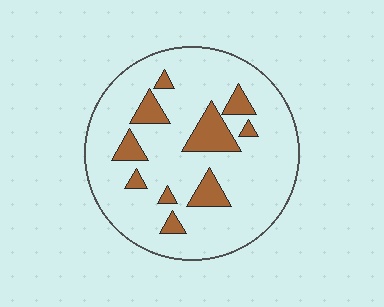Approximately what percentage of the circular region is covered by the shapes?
Approximately 15%.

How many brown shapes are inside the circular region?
10.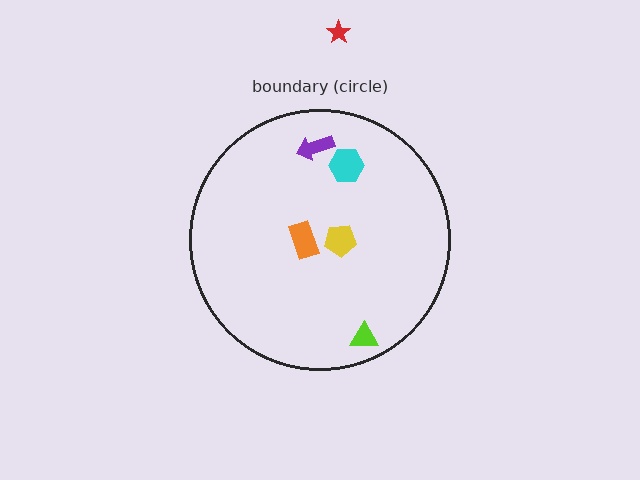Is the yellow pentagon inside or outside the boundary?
Inside.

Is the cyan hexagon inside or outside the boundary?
Inside.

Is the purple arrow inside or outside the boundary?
Inside.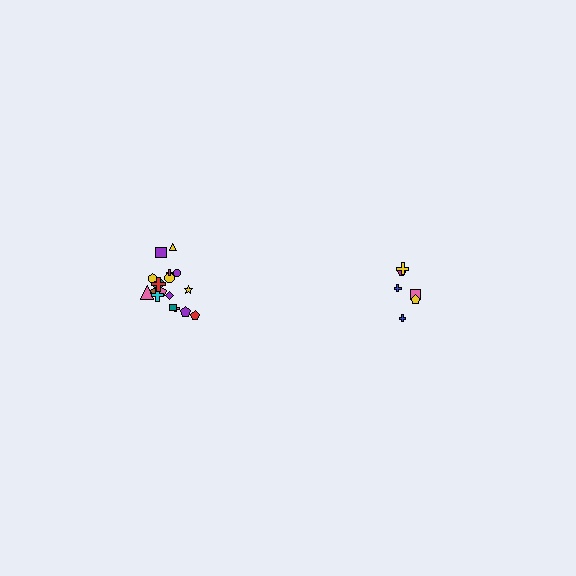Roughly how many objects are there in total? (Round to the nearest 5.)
Roughly 25 objects in total.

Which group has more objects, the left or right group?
The left group.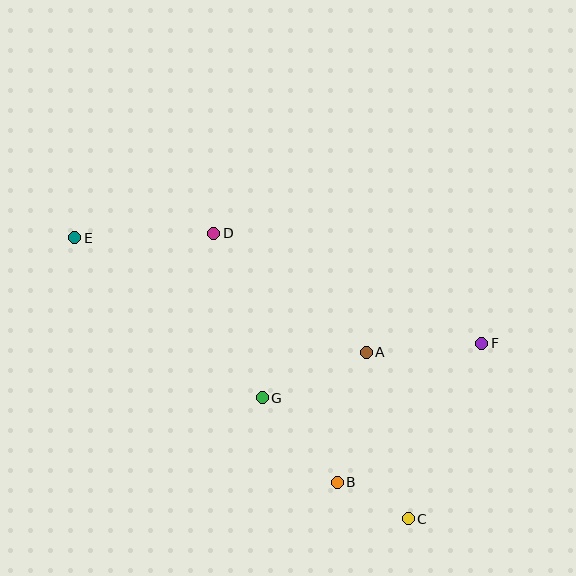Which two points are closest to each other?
Points B and C are closest to each other.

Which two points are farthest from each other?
Points C and E are farthest from each other.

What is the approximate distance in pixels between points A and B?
The distance between A and B is approximately 133 pixels.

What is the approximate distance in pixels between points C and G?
The distance between C and G is approximately 190 pixels.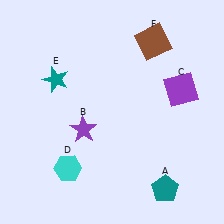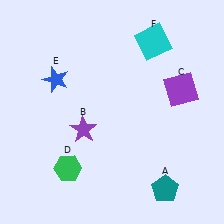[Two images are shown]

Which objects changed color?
D changed from cyan to green. E changed from teal to blue. F changed from brown to cyan.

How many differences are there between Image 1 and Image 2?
There are 3 differences between the two images.